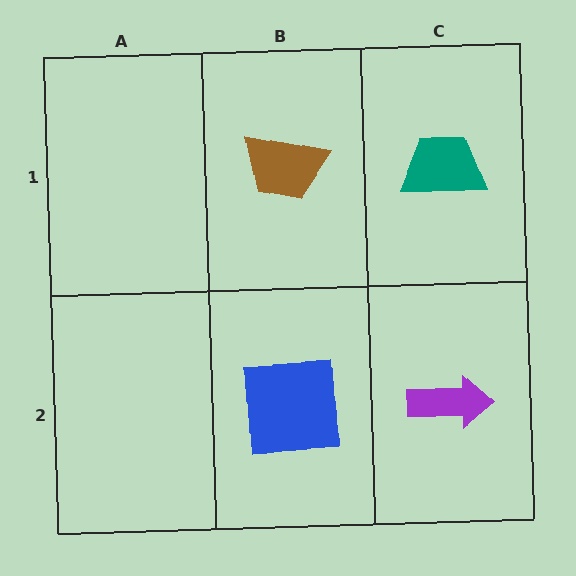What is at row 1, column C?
A teal trapezoid.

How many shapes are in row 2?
2 shapes.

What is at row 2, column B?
A blue square.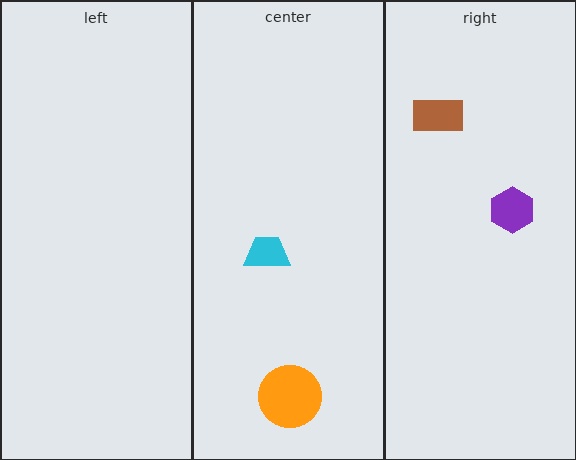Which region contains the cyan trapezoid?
The center region.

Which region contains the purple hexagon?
The right region.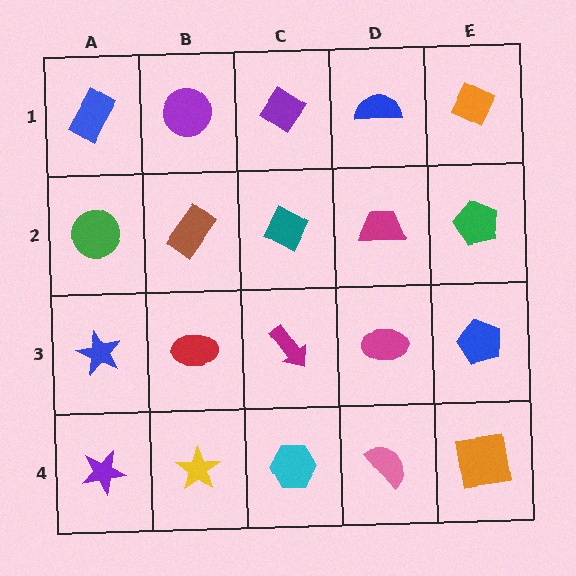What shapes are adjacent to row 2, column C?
A purple diamond (row 1, column C), a magenta arrow (row 3, column C), a brown rectangle (row 2, column B), a magenta trapezoid (row 2, column D).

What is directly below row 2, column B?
A red ellipse.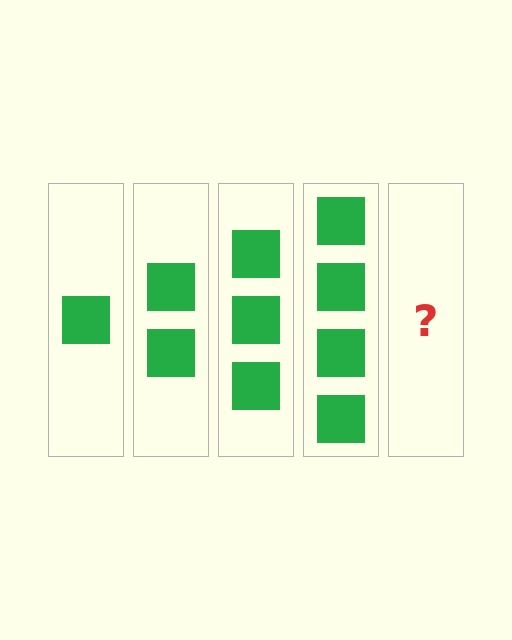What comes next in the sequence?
The next element should be 5 squares.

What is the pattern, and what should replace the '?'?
The pattern is that each step adds one more square. The '?' should be 5 squares.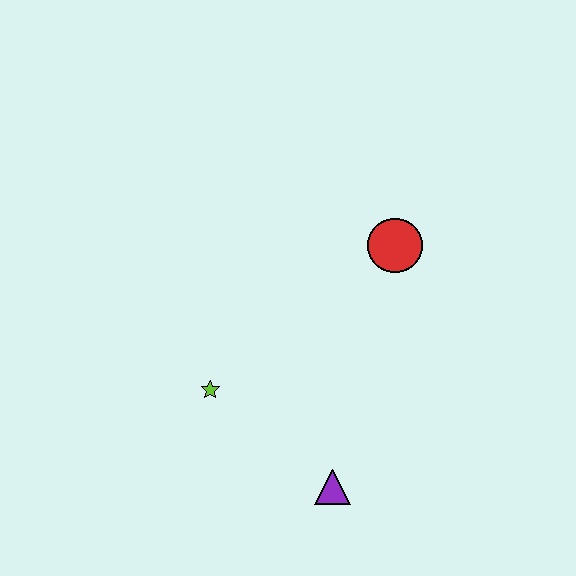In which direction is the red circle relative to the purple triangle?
The red circle is above the purple triangle.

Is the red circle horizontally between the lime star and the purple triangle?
No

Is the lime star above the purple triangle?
Yes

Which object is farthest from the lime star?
The red circle is farthest from the lime star.